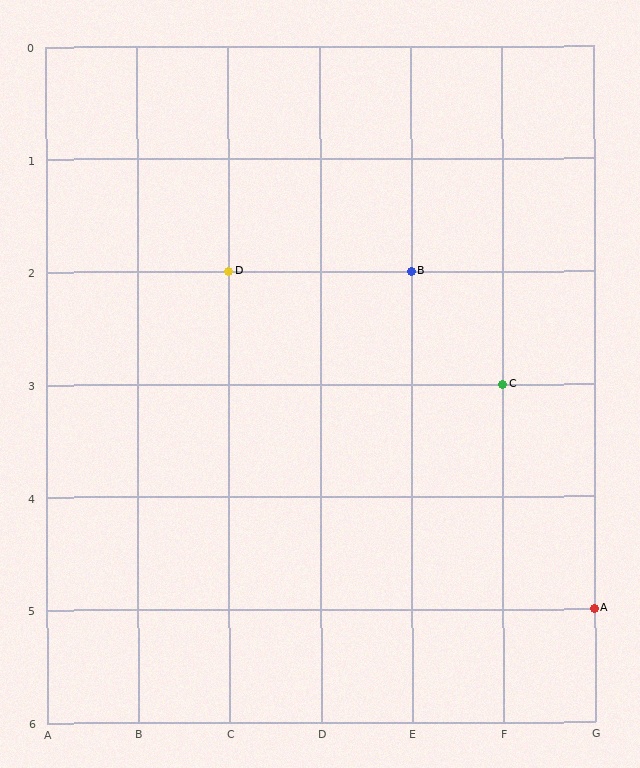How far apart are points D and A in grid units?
Points D and A are 4 columns and 3 rows apart (about 5.0 grid units diagonally).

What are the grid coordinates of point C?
Point C is at grid coordinates (F, 3).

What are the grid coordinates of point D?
Point D is at grid coordinates (C, 2).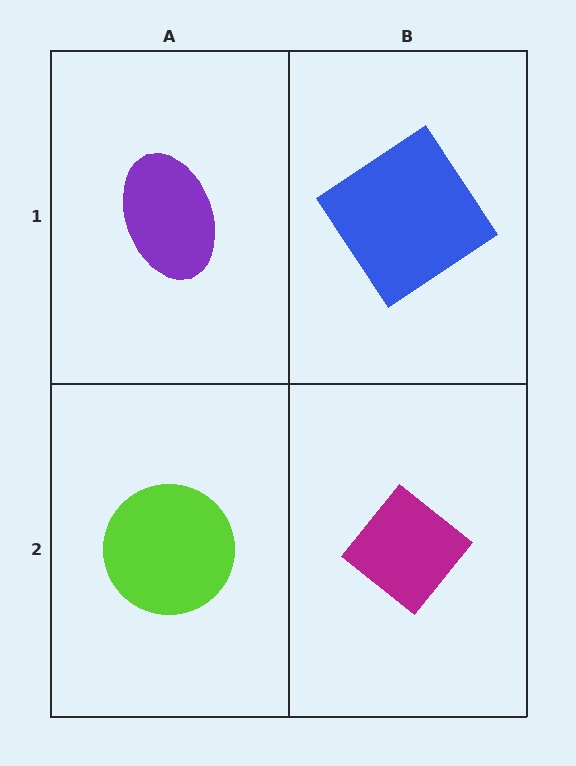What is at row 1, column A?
A purple ellipse.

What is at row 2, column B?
A magenta diamond.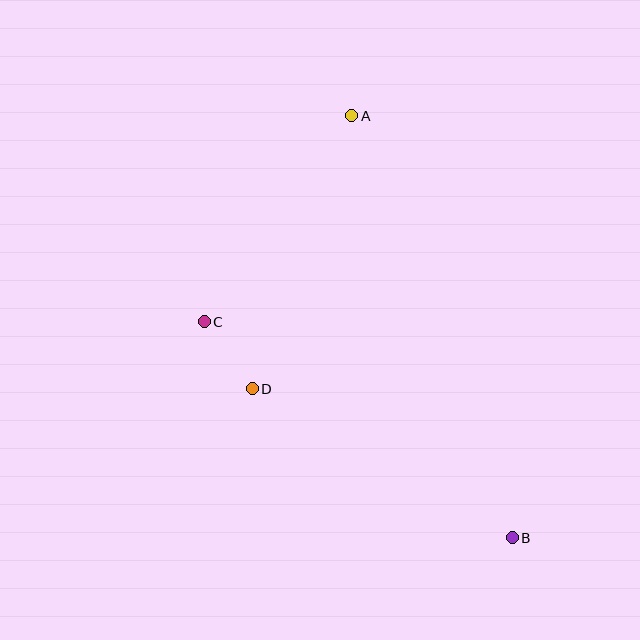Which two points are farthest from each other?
Points A and B are farthest from each other.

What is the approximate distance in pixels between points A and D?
The distance between A and D is approximately 291 pixels.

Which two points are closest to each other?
Points C and D are closest to each other.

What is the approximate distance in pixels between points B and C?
The distance between B and C is approximately 376 pixels.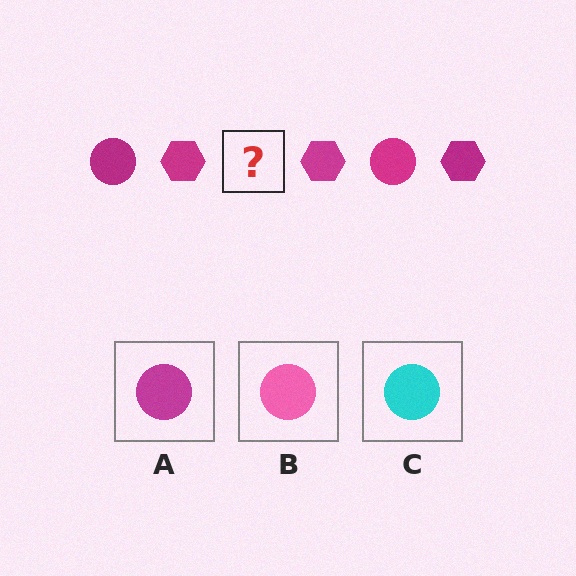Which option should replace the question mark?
Option A.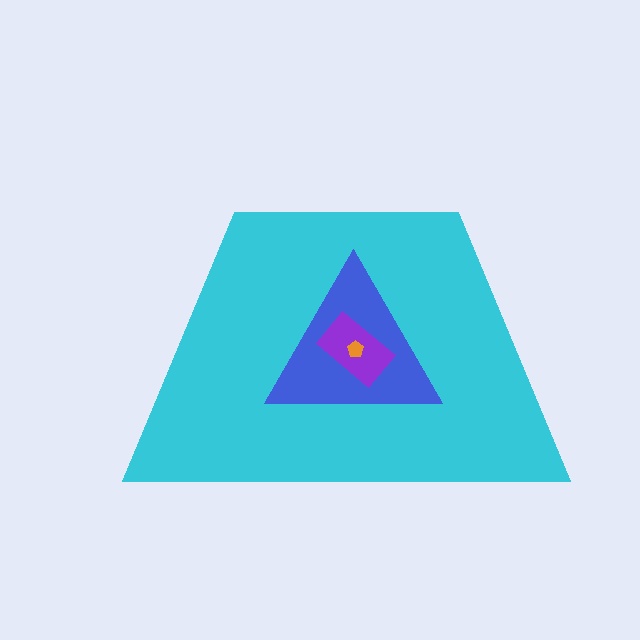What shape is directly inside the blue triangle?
The purple rectangle.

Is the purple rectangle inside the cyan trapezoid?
Yes.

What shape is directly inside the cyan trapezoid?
The blue triangle.